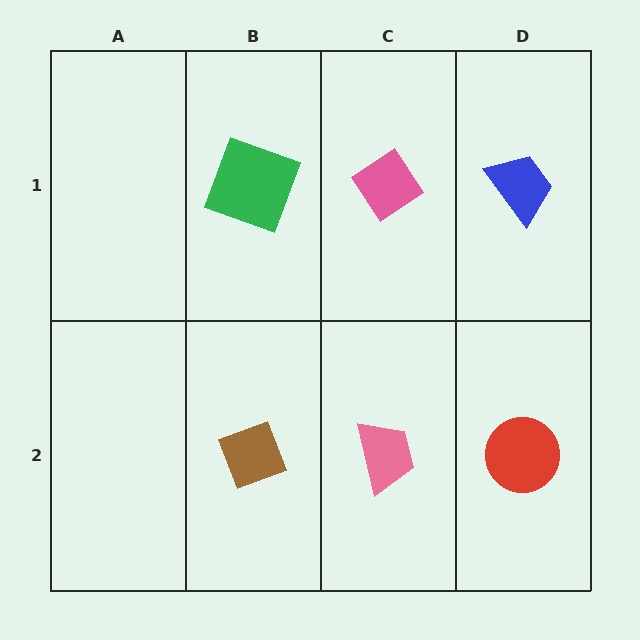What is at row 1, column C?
A pink diamond.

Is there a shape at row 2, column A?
No, that cell is empty.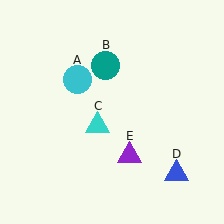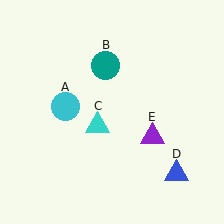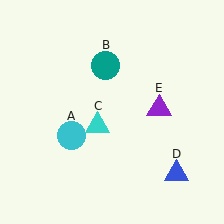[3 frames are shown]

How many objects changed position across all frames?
2 objects changed position: cyan circle (object A), purple triangle (object E).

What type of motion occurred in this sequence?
The cyan circle (object A), purple triangle (object E) rotated counterclockwise around the center of the scene.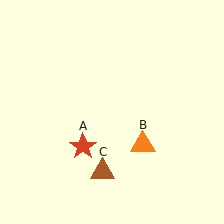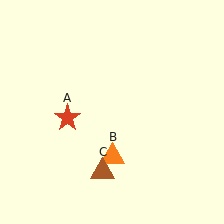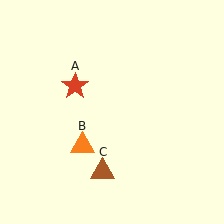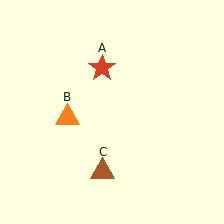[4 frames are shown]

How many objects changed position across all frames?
2 objects changed position: red star (object A), orange triangle (object B).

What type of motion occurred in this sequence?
The red star (object A), orange triangle (object B) rotated clockwise around the center of the scene.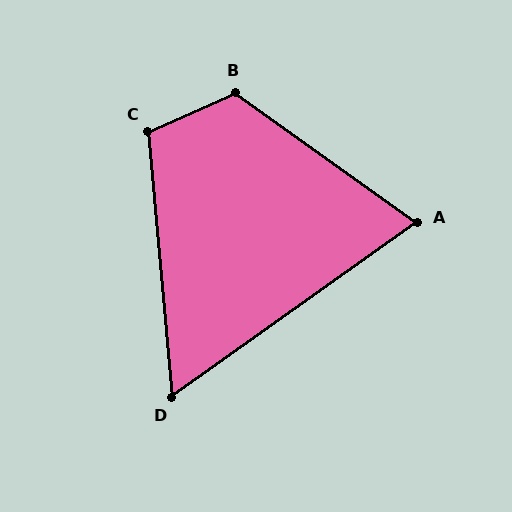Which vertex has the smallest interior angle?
D, at approximately 60 degrees.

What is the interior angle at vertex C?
Approximately 109 degrees (obtuse).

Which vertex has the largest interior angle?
B, at approximately 120 degrees.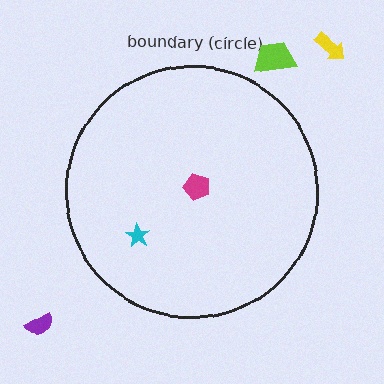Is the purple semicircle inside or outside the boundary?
Outside.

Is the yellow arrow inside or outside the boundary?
Outside.